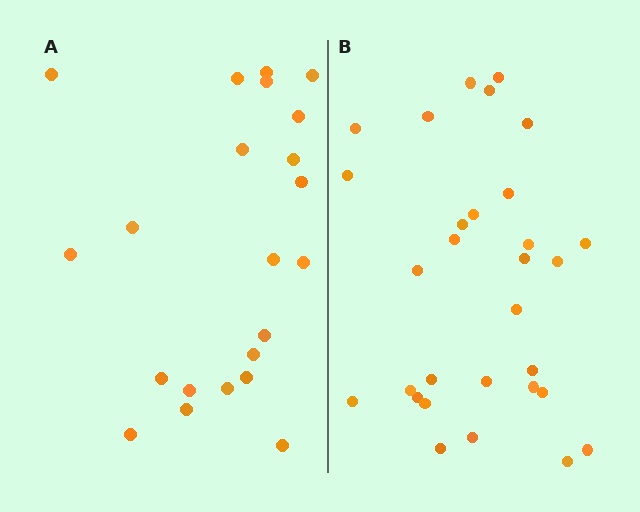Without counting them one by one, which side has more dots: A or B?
Region B (the right region) has more dots.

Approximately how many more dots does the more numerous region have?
Region B has roughly 8 or so more dots than region A.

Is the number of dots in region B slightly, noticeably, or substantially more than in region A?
Region B has noticeably more, but not dramatically so. The ratio is roughly 1.4 to 1.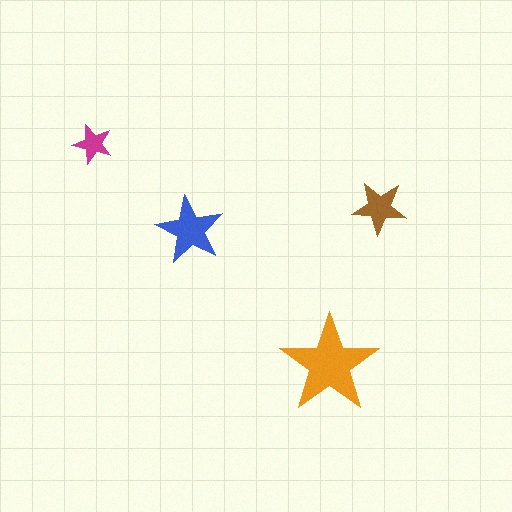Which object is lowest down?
The orange star is bottommost.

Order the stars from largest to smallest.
the orange one, the blue one, the brown one, the magenta one.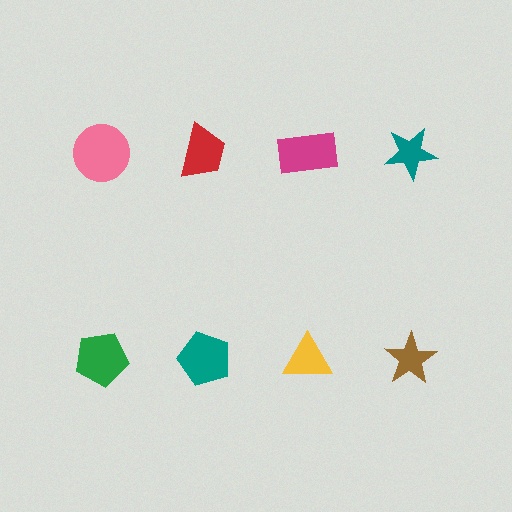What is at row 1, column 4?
A teal star.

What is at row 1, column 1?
A pink circle.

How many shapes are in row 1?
4 shapes.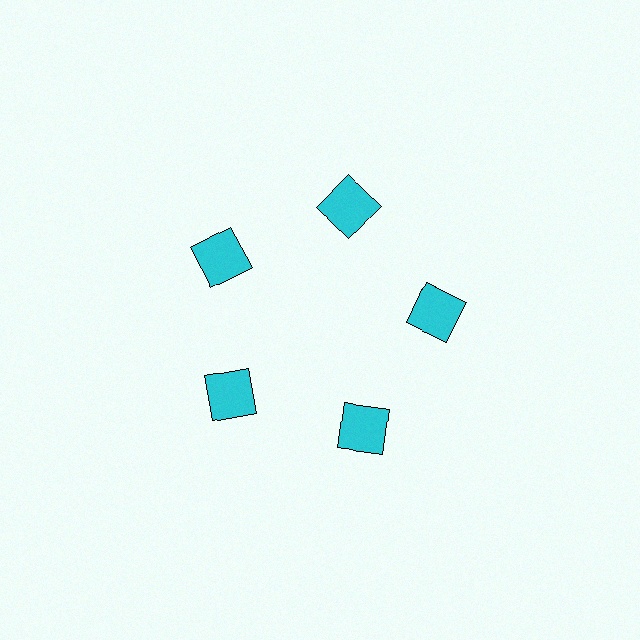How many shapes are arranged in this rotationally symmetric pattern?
There are 5 shapes, arranged in 5 groups of 1.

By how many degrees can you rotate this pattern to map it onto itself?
The pattern maps onto itself every 72 degrees of rotation.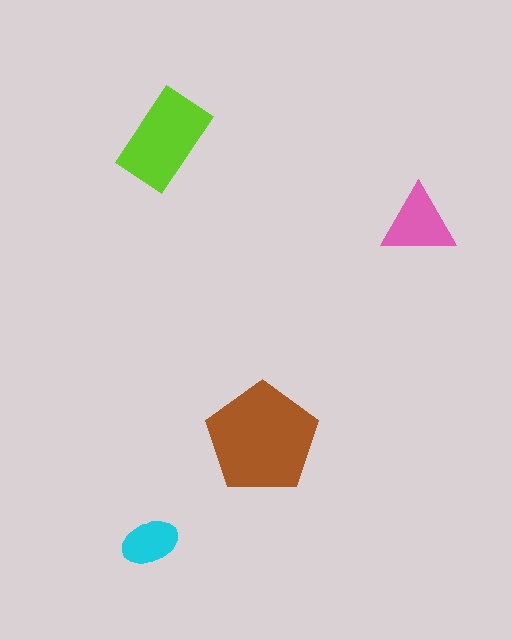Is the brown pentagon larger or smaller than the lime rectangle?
Larger.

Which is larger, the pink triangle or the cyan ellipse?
The pink triangle.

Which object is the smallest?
The cyan ellipse.